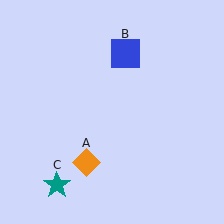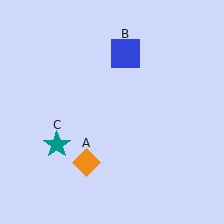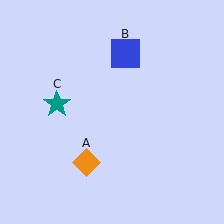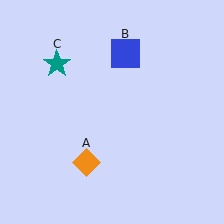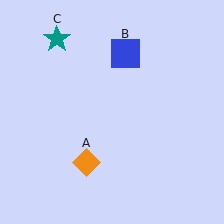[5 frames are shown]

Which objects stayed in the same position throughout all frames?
Orange diamond (object A) and blue square (object B) remained stationary.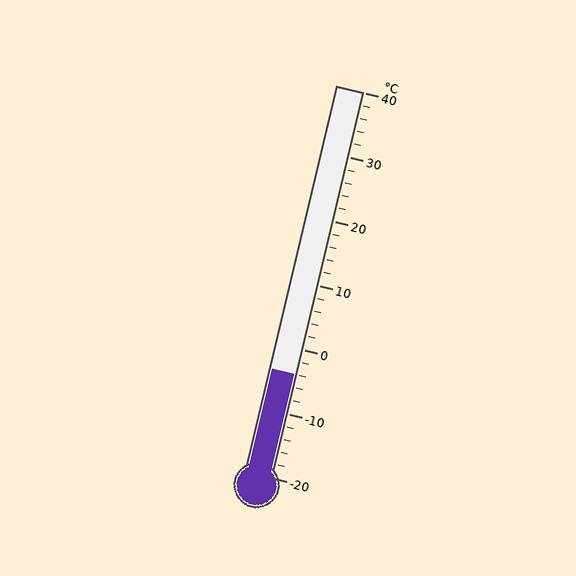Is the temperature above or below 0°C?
The temperature is below 0°C.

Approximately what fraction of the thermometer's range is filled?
The thermometer is filled to approximately 25% of its range.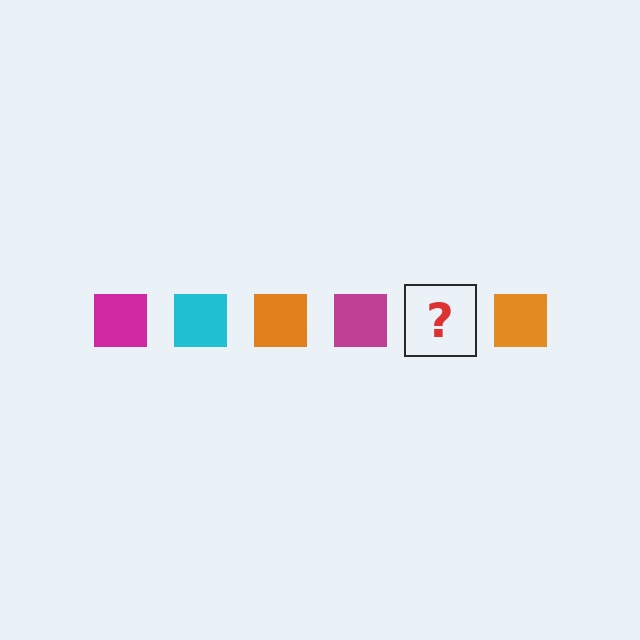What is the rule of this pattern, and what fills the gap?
The rule is that the pattern cycles through magenta, cyan, orange squares. The gap should be filled with a cyan square.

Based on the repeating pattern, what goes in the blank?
The blank should be a cyan square.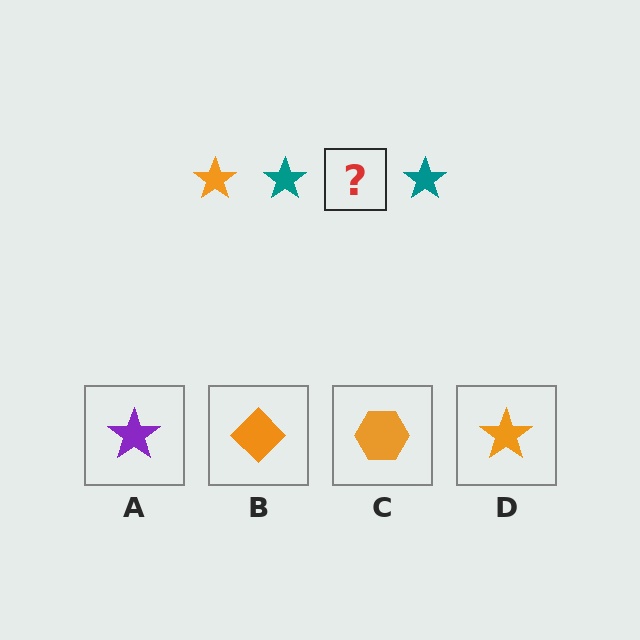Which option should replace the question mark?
Option D.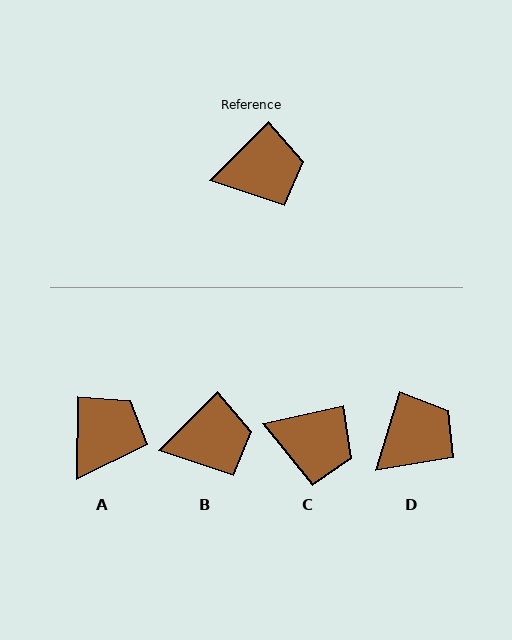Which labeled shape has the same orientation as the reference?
B.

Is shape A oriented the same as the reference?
No, it is off by about 45 degrees.